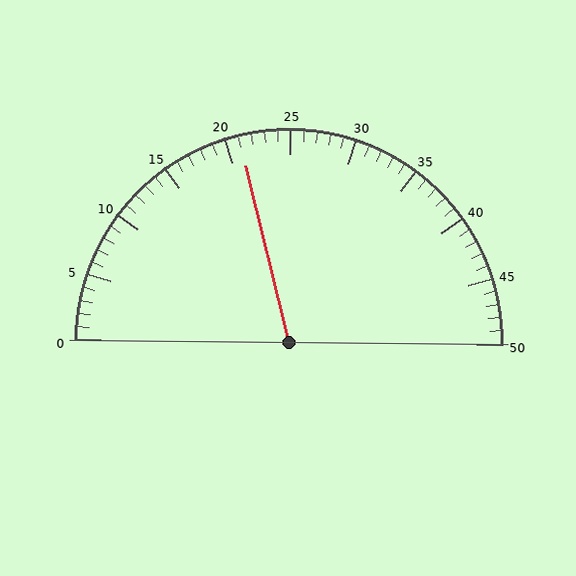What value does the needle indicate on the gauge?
The needle indicates approximately 21.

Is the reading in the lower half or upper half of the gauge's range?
The reading is in the lower half of the range (0 to 50).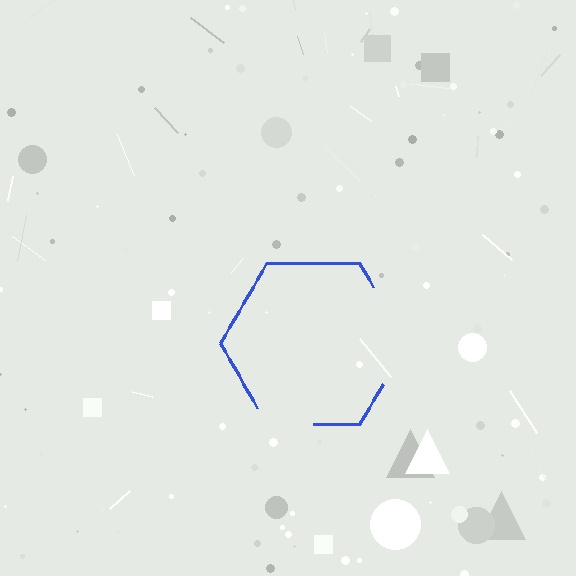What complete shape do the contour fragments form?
The contour fragments form a hexagon.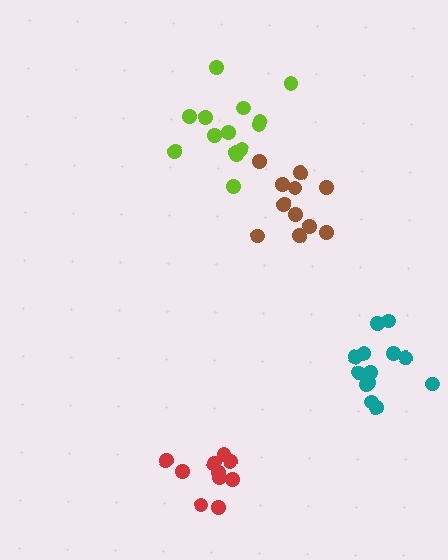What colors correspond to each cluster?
The clusters are colored: red, lime, teal, brown.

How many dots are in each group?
Group 1: 10 dots, Group 2: 14 dots, Group 3: 13 dots, Group 4: 11 dots (48 total).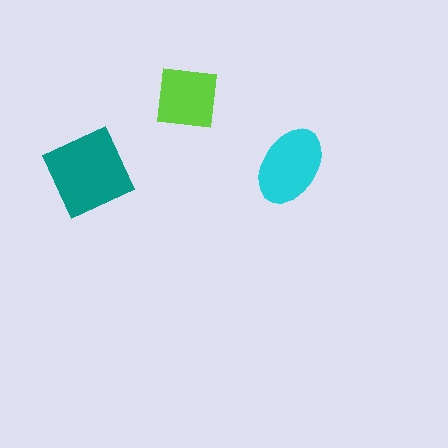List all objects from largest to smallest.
The teal diamond, the cyan ellipse, the lime square.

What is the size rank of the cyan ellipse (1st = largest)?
2nd.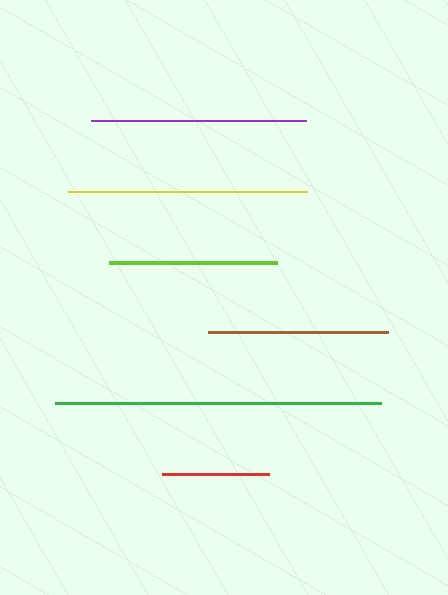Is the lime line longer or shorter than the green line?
The green line is longer than the lime line.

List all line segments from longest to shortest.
From longest to shortest: green, yellow, purple, brown, lime, red.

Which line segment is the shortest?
The red line is the shortest at approximately 107 pixels.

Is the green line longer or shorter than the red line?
The green line is longer than the red line.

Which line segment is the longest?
The green line is the longest at approximately 327 pixels.